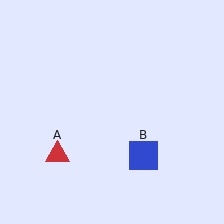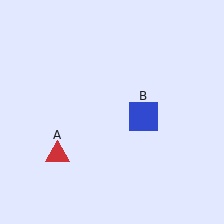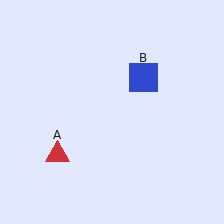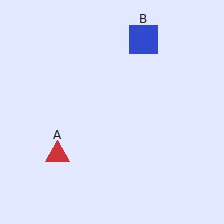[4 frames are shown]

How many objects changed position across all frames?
1 object changed position: blue square (object B).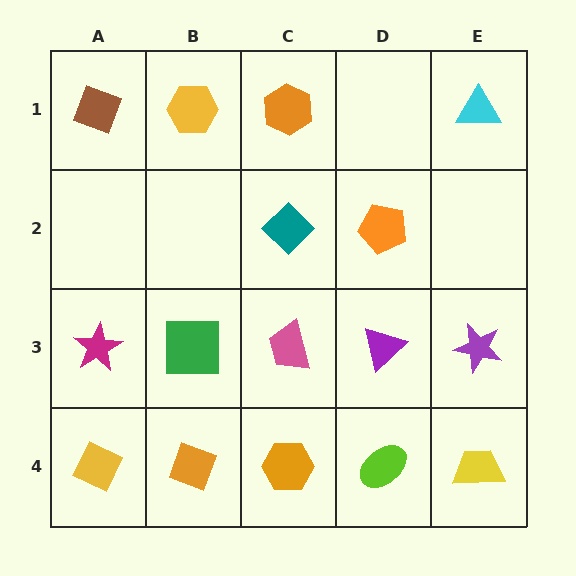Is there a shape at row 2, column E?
No, that cell is empty.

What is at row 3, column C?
A pink trapezoid.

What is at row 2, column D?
An orange pentagon.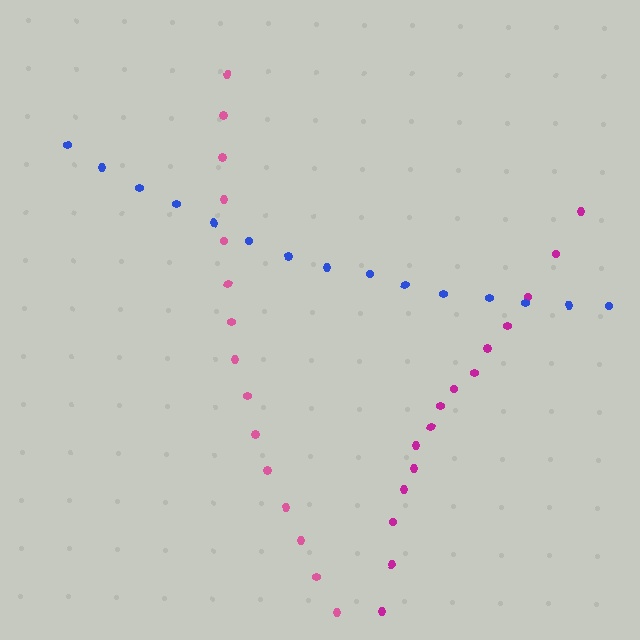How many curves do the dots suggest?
There are 3 distinct paths.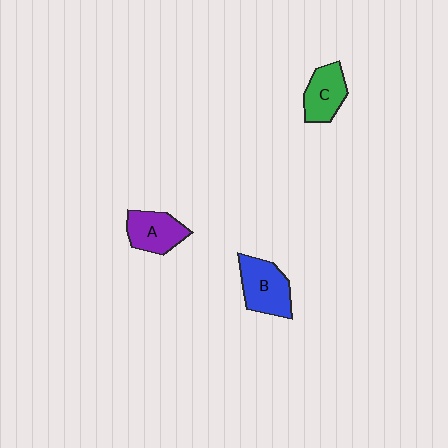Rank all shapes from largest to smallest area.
From largest to smallest: B (blue), A (purple), C (green).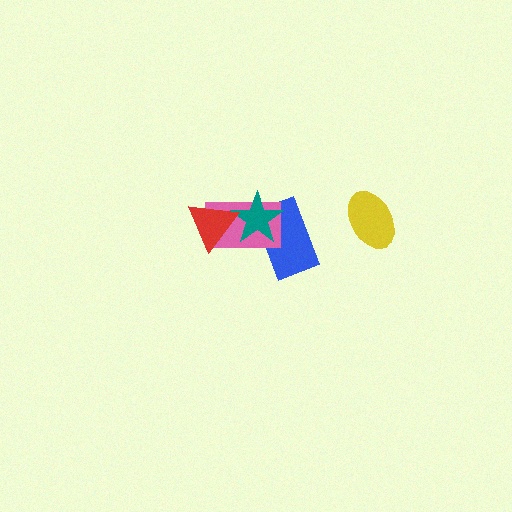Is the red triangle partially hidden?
No, no other shape covers it.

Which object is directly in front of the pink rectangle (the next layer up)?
The teal star is directly in front of the pink rectangle.